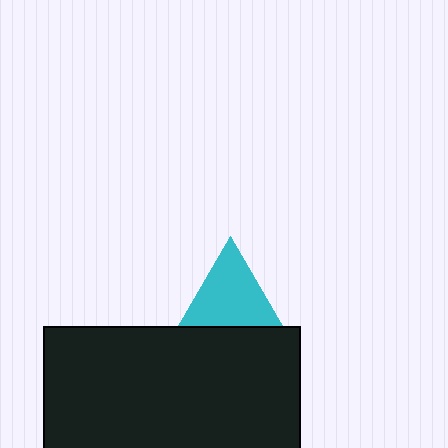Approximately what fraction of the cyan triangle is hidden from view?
Roughly 42% of the cyan triangle is hidden behind the black rectangle.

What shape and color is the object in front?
The object in front is a black rectangle.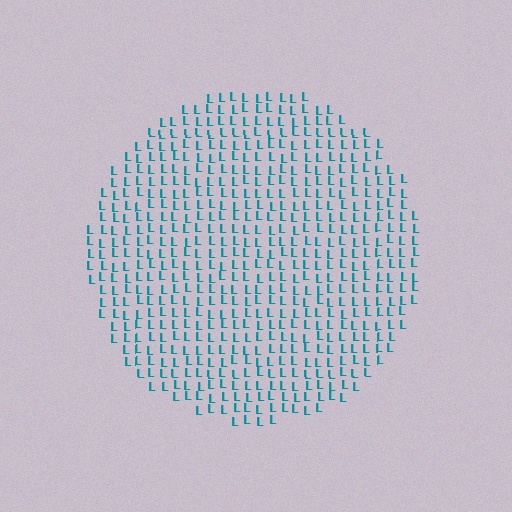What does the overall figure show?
The overall figure shows a circle.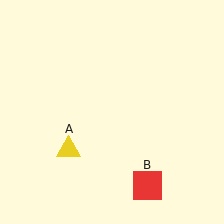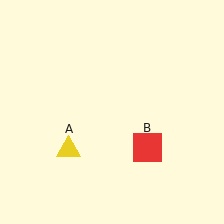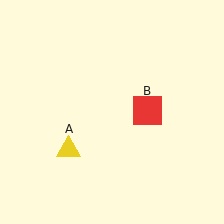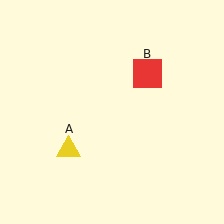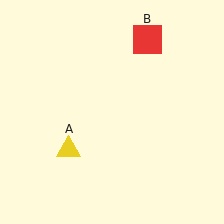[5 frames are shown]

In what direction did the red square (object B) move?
The red square (object B) moved up.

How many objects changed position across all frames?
1 object changed position: red square (object B).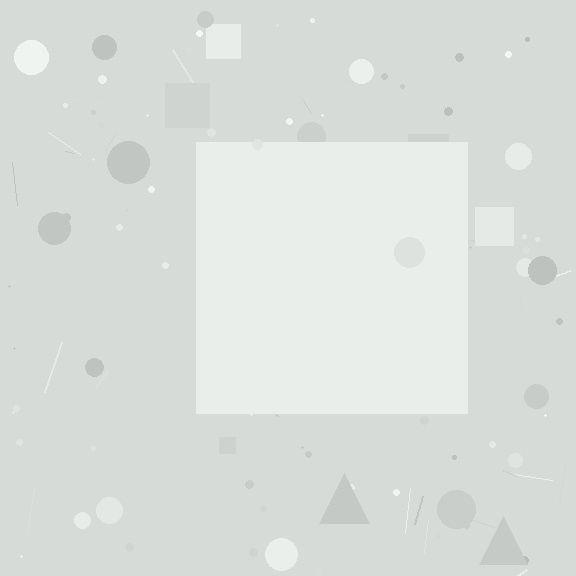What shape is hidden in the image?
A square is hidden in the image.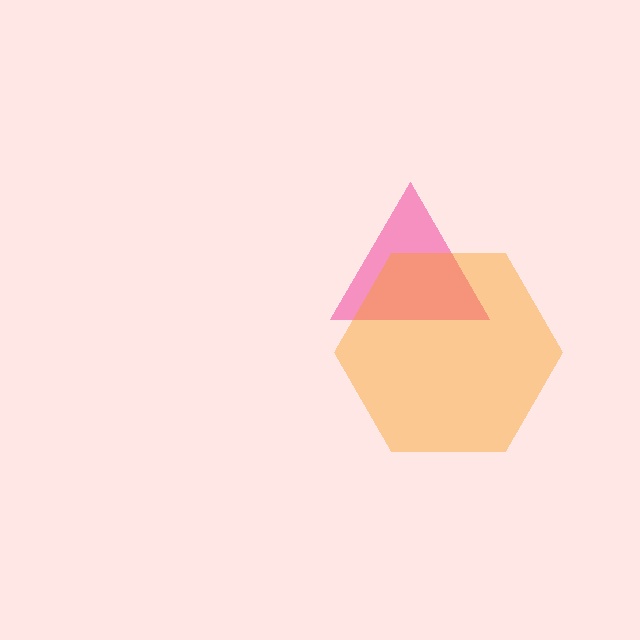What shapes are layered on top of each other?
The layered shapes are: a pink triangle, an orange hexagon.